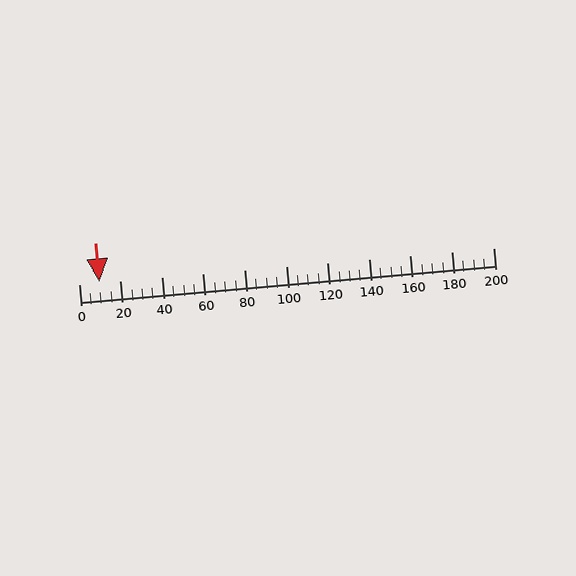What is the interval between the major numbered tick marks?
The major tick marks are spaced 20 units apart.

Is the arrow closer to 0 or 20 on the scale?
The arrow is closer to 20.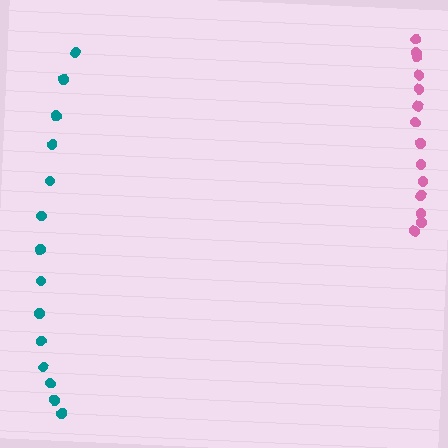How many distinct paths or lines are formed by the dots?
There are 2 distinct paths.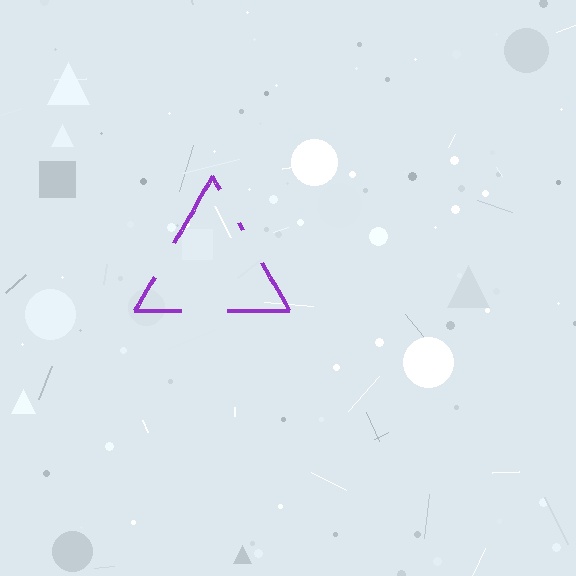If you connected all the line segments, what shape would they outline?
They would outline a triangle.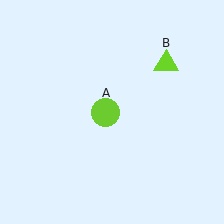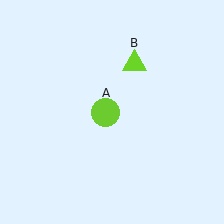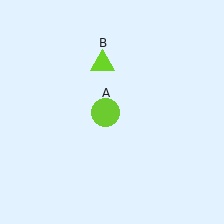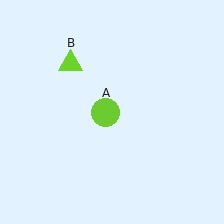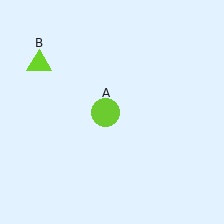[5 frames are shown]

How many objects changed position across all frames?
1 object changed position: lime triangle (object B).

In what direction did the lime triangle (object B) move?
The lime triangle (object B) moved left.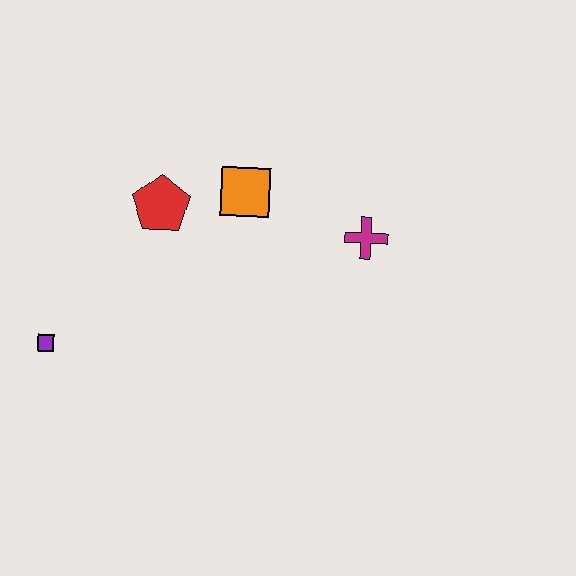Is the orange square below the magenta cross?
No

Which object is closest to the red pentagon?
The orange square is closest to the red pentagon.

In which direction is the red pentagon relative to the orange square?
The red pentagon is to the left of the orange square.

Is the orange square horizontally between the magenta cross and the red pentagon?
Yes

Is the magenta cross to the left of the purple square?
No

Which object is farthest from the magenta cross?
The purple square is farthest from the magenta cross.